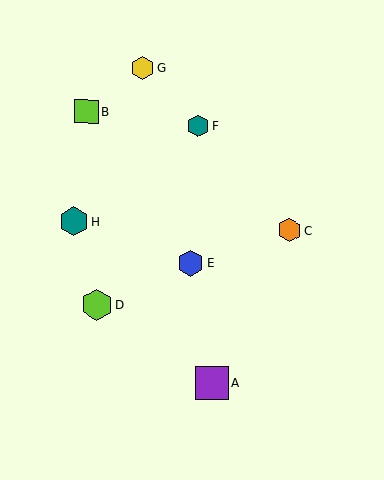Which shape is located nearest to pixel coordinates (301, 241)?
The orange hexagon (labeled C) at (289, 230) is nearest to that location.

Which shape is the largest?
The purple square (labeled A) is the largest.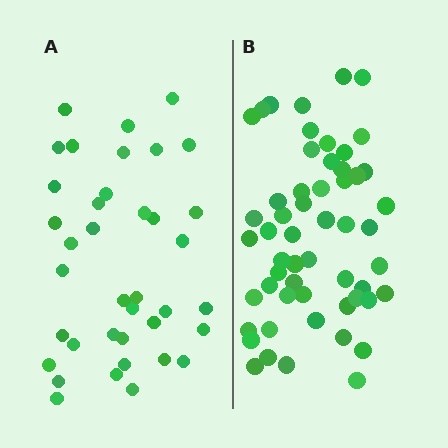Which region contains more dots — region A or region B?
Region B (the right region) has more dots.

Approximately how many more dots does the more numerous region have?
Region B has approximately 15 more dots than region A.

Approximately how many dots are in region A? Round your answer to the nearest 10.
About 40 dots. (The exact count is 38, which rounds to 40.)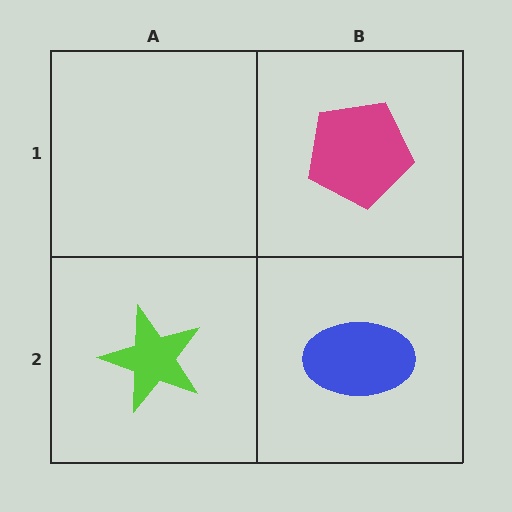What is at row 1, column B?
A magenta pentagon.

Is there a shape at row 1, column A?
No, that cell is empty.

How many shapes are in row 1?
1 shape.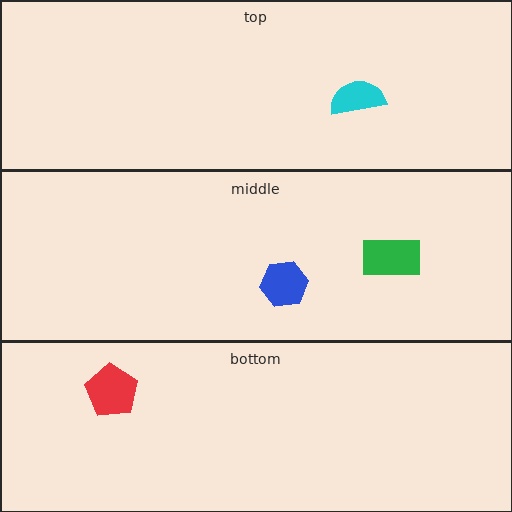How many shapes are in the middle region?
2.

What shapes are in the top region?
The cyan semicircle.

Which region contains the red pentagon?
The bottom region.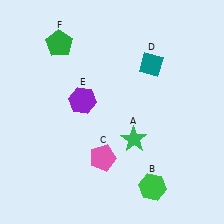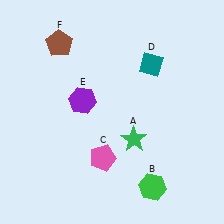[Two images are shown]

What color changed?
The pentagon (F) changed from green in Image 1 to brown in Image 2.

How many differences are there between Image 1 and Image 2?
There is 1 difference between the two images.